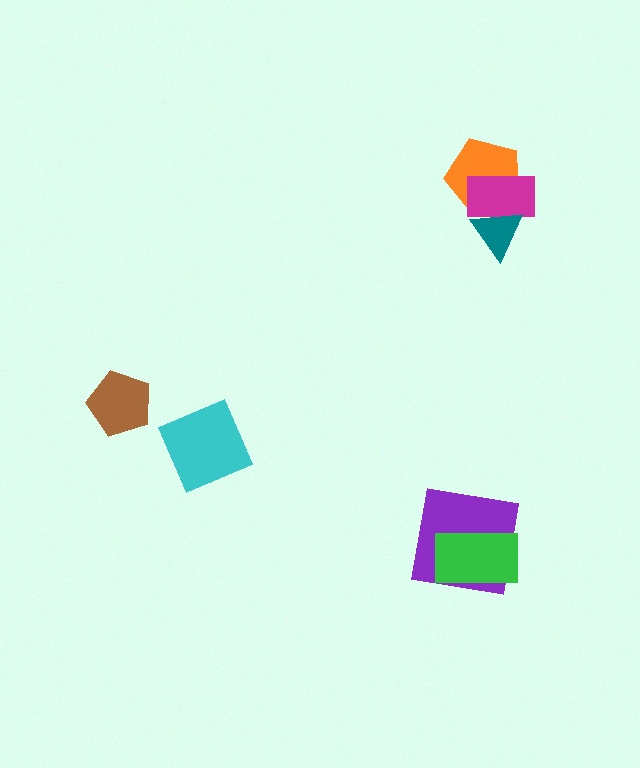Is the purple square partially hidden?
Yes, it is partially covered by another shape.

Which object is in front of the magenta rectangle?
The teal triangle is in front of the magenta rectangle.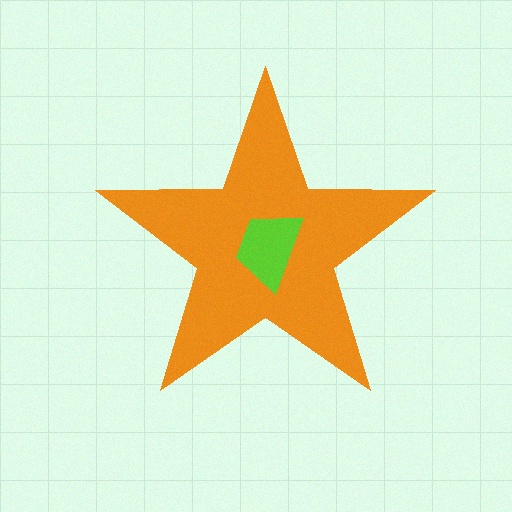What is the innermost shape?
The lime trapezoid.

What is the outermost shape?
The orange star.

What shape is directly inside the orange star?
The lime trapezoid.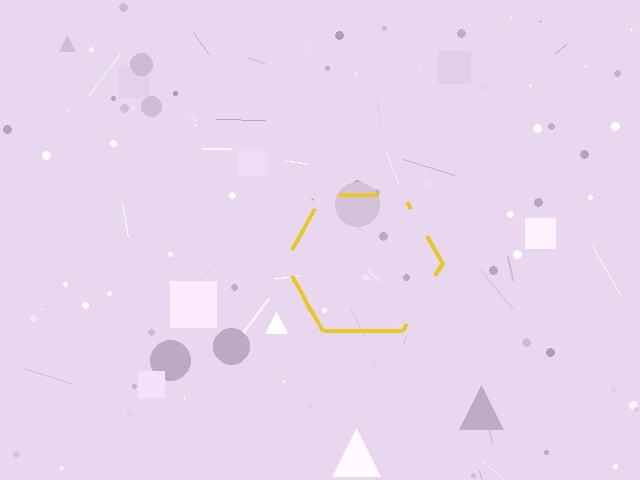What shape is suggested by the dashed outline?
The dashed outline suggests a hexagon.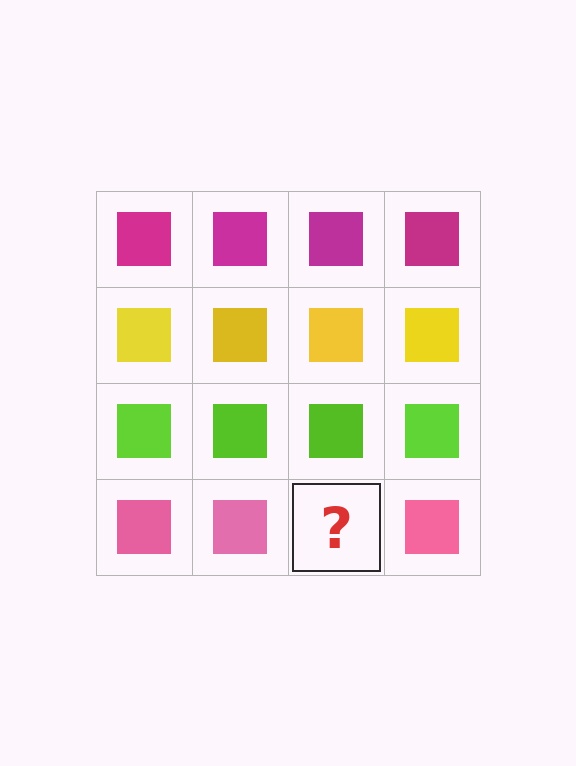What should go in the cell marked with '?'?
The missing cell should contain a pink square.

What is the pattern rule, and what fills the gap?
The rule is that each row has a consistent color. The gap should be filled with a pink square.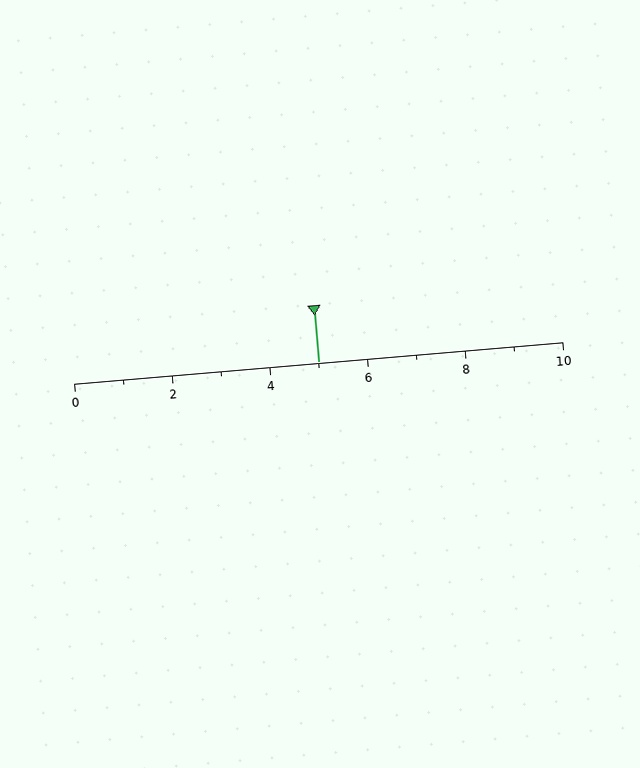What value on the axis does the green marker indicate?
The marker indicates approximately 5.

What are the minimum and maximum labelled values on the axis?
The axis runs from 0 to 10.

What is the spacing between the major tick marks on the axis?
The major ticks are spaced 2 apart.